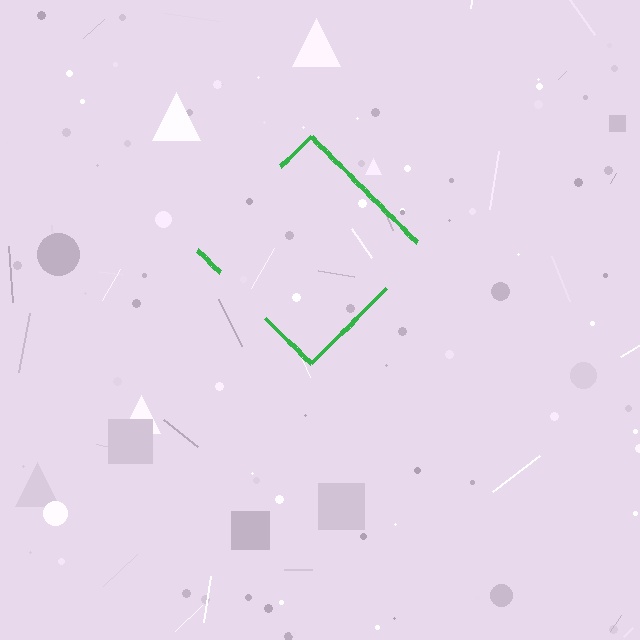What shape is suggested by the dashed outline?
The dashed outline suggests a diamond.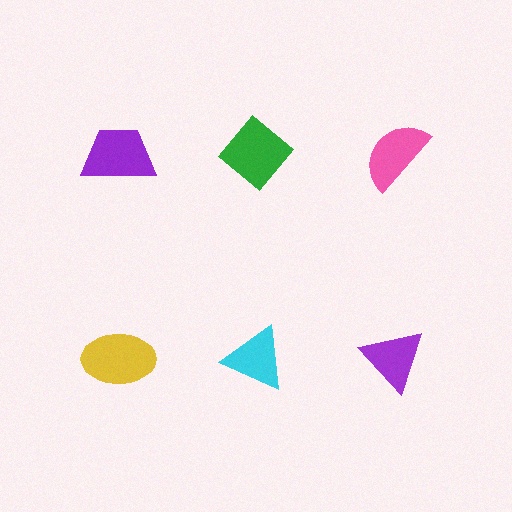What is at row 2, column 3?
A purple triangle.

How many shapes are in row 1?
3 shapes.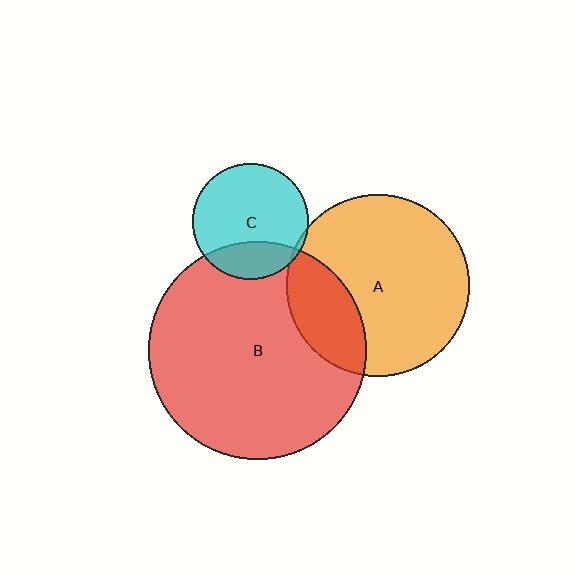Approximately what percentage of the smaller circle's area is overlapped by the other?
Approximately 5%.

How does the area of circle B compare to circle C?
Approximately 3.5 times.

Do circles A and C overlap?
Yes.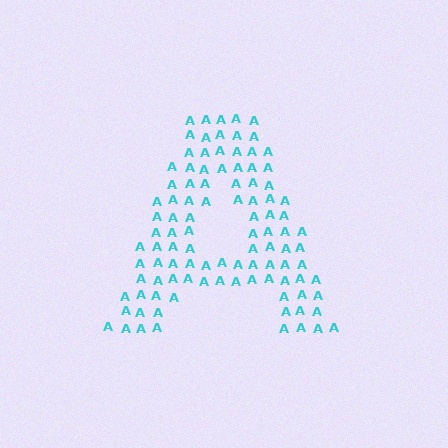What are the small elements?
The small elements are letter A's.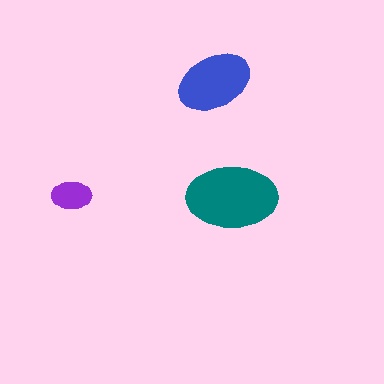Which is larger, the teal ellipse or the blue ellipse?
The teal one.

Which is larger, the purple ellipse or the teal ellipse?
The teal one.